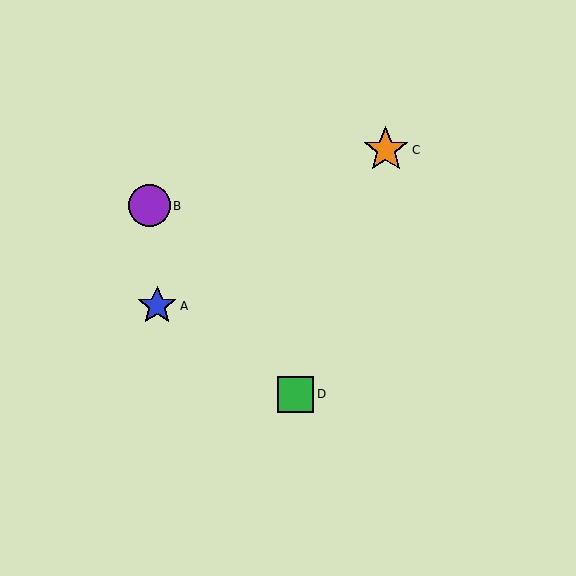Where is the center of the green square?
The center of the green square is at (296, 394).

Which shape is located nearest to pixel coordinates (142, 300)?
The blue star (labeled A) at (157, 306) is nearest to that location.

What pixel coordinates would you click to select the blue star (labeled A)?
Click at (157, 306) to select the blue star A.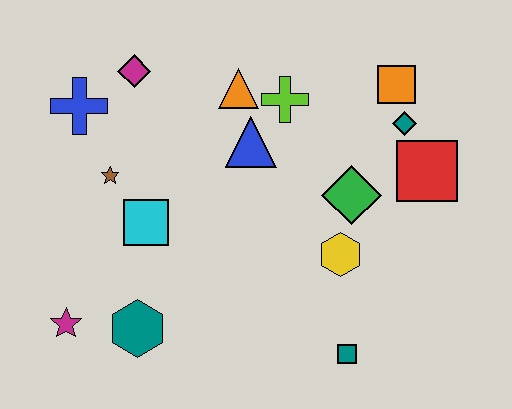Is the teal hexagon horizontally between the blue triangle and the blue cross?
Yes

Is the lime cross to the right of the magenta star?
Yes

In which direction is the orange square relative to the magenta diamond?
The orange square is to the right of the magenta diamond.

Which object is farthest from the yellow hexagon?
The blue cross is farthest from the yellow hexagon.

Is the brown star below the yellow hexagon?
No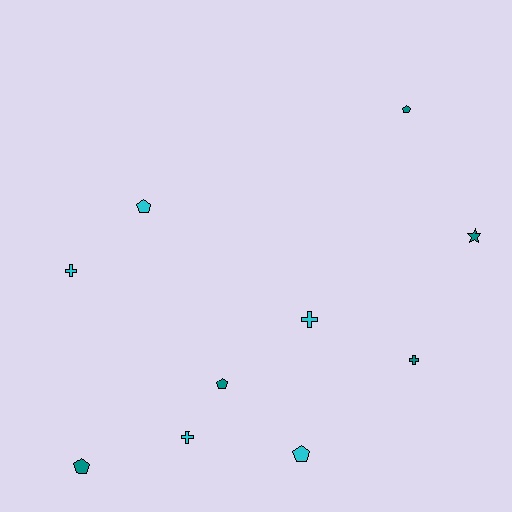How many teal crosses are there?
There is 1 teal cross.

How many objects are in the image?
There are 10 objects.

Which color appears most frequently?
Cyan, with 5 objects.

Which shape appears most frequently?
Pentagon, with 5 objects.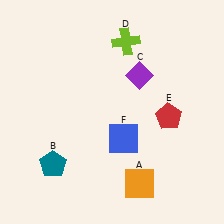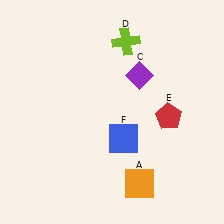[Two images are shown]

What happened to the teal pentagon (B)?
The teal pentagon (B) was removed in Image 2. It was in the bottom-left area of Image 1.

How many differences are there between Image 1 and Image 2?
There is 1 difference between the two images.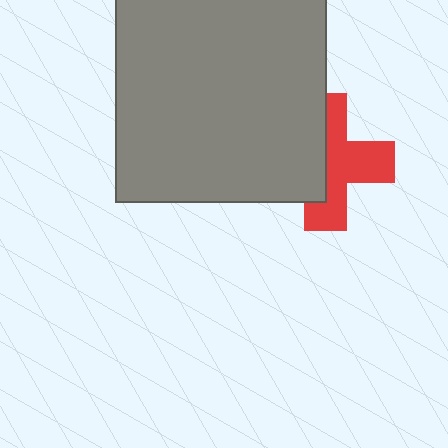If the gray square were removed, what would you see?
You would see the complete red cross.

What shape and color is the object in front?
The object in front is a gray square.